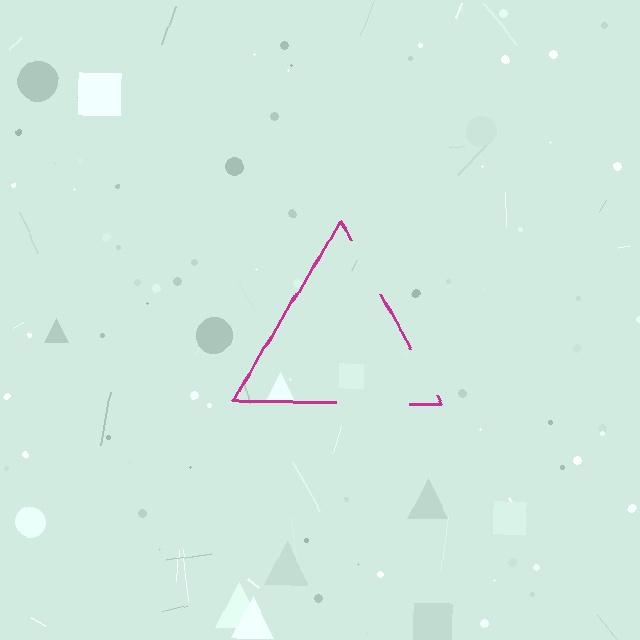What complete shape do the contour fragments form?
The contour fragments form a triangle.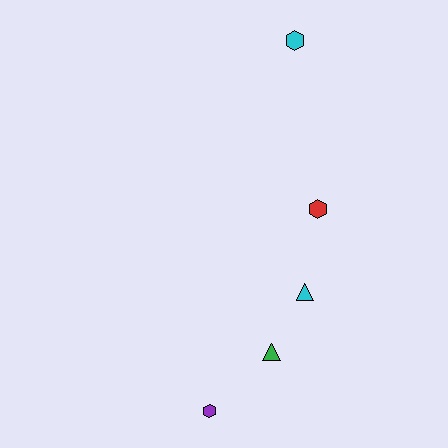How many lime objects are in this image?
There are no lime objects.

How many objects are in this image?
There are 5 objects.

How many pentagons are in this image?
There are no pentagons.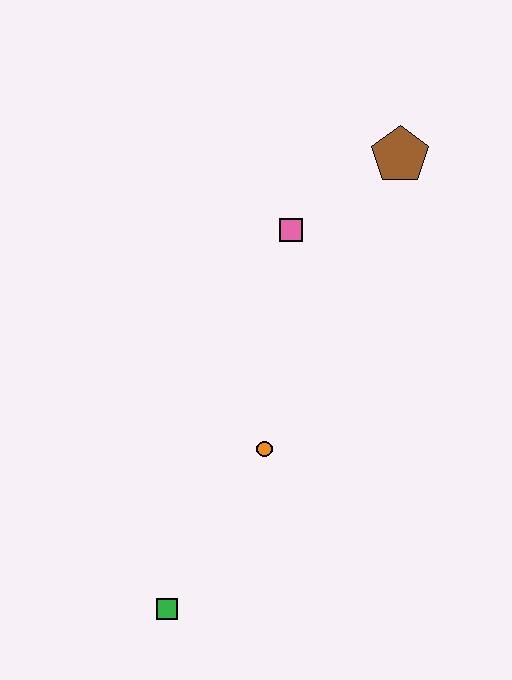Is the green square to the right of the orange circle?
No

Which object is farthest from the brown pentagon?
The green square is farthest from the brown pentagon.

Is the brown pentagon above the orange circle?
Yes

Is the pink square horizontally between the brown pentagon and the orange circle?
Yes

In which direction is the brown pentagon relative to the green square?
The brown pentagon is above the green square.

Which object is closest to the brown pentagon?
The pink square is closest to the brown pentagon.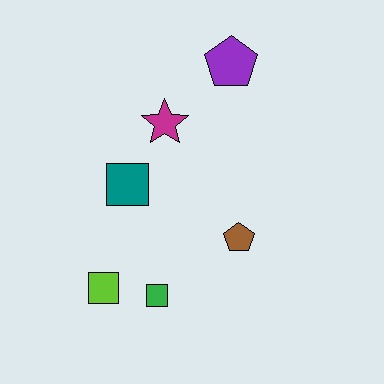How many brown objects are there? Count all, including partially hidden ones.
There is 1 brown object.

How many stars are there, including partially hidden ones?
There is 1 star.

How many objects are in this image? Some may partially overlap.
There are 6 objects.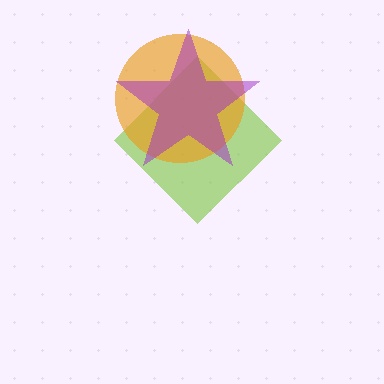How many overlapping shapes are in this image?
There are 3 overlapping shapes in the image.